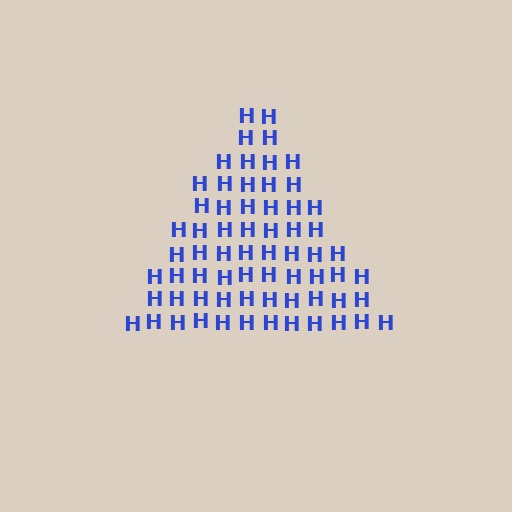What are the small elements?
The small elements are letter H's.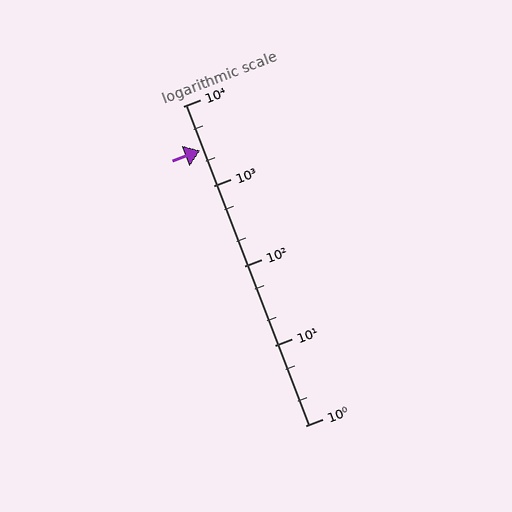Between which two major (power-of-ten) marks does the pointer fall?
The pointer is between 1000 and 10000.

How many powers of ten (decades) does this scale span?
The scale spans 4 decades, from 1 to 10000.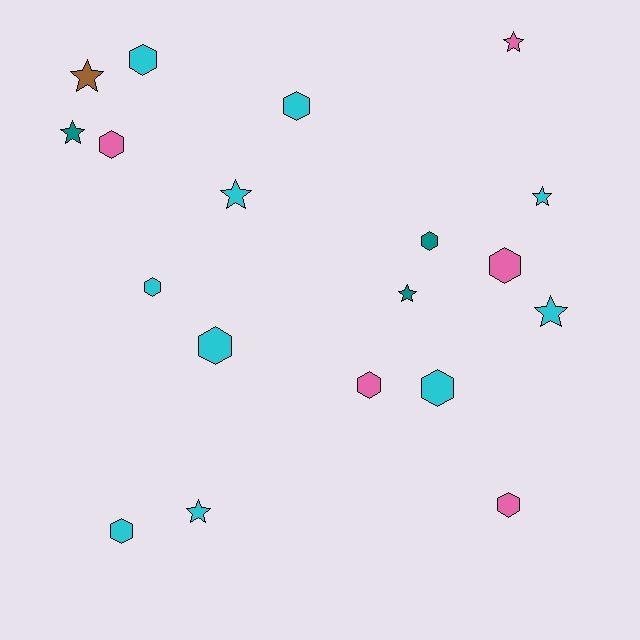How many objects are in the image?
There are 19 objects.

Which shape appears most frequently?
Hexagon, with 11 objects.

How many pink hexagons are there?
There are 4 pink hexagons.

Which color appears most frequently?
Cyan, with 10 objects.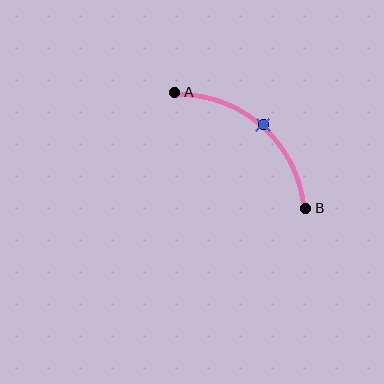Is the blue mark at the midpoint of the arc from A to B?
Yes. The blue mark lies on the arc at equal arc-length from both A and B — it is the arc midpoint.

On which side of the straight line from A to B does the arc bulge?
The arc bulges above and to the right of the straight line connecting A and B.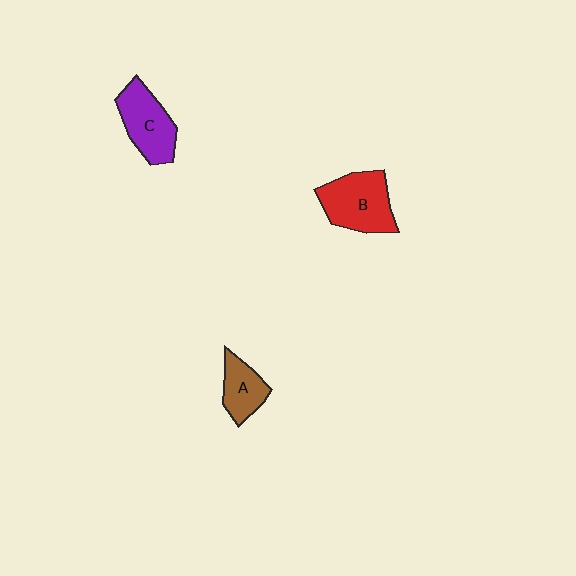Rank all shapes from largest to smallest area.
From largest to smallest: B (red), C (purple), A (brown).